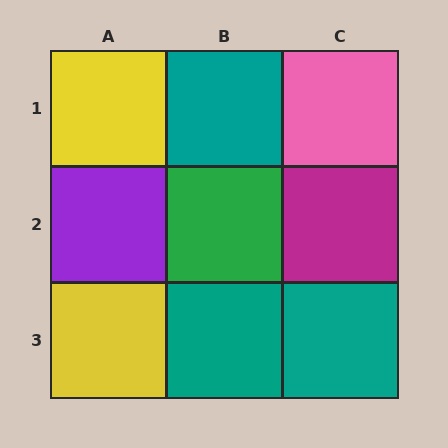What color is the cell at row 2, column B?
Green.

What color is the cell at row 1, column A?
Yellow.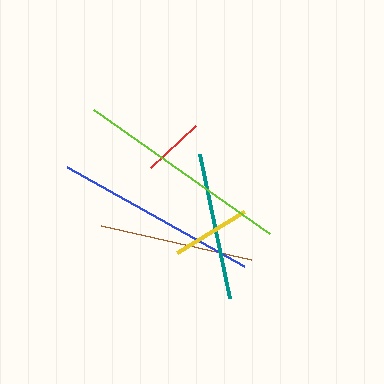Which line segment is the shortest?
The red line is the shortest at approximately 61 pixels.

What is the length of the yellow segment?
The yellow segment is approximately 79 pixels long.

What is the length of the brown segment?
The brown segment is approximately 154 pixels long.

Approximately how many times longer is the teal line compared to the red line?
The teal line is approximately 2.4 times the length of the red line.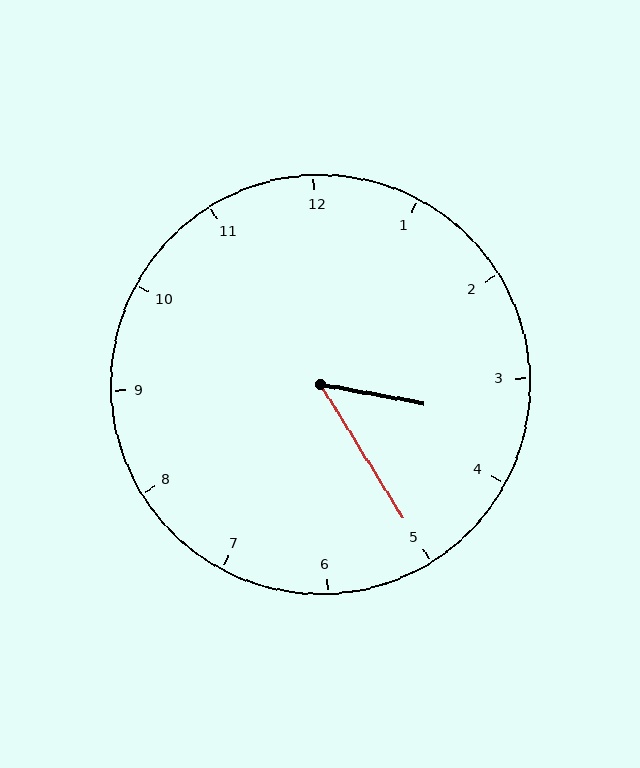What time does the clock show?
3:25.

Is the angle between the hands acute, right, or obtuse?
It is acute.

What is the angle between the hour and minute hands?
Approximately 48 degrees.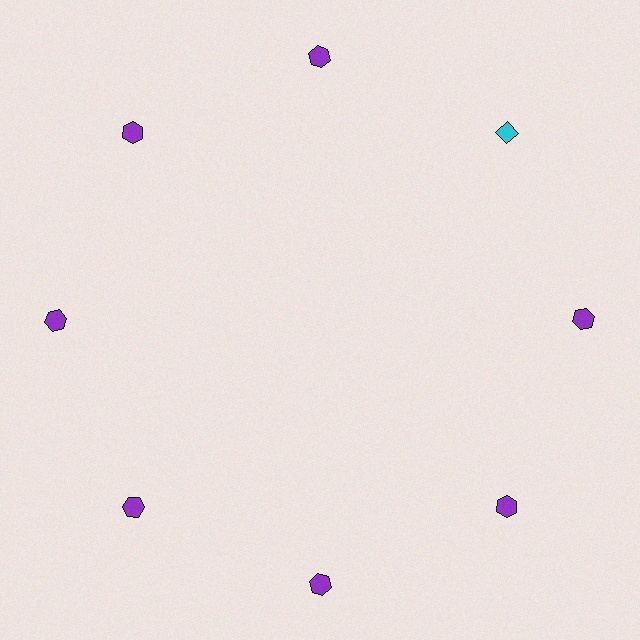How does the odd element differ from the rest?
It differs in both color (cyan instead of purple) and shape (diamond instead of hexagon).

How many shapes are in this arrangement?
There are 8 shapes arranged in a ring pattern.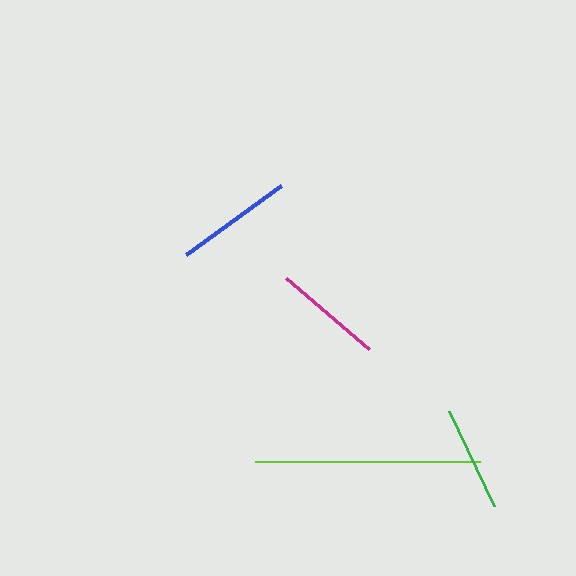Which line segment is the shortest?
The green line is the shortest at approximately 105 pixels.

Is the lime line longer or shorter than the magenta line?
The lime line is longer than the magenta line.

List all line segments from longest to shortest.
From longest to shortest: lime, blue, magenta, green.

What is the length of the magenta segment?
The magenta segment is approximately 109 pixels long.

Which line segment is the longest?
The lime line is the longest at approximately 225 pixels.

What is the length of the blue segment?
The blue segment is approximately 116 pixels long.